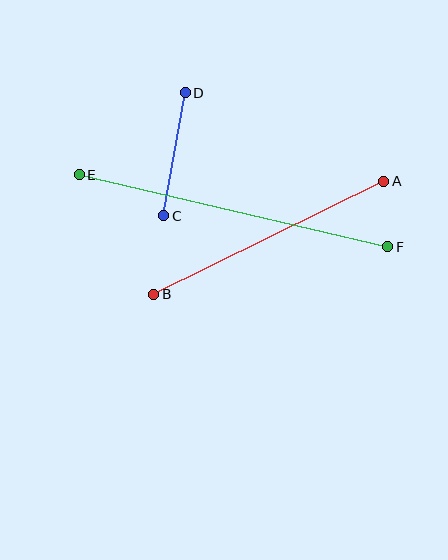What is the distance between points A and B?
The distance is approximately 256 pixels.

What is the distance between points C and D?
The distance is approximately 125 pixels.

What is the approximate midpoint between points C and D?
The midpoint is at approximately (175, 154) pixels.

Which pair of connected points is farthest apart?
Points E and F are farthest apart.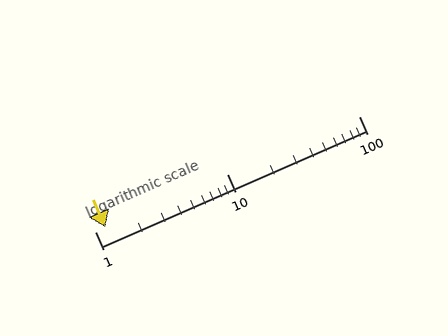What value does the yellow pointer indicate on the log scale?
The pointer indicates approximately 1.2.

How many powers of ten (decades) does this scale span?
The scale spans 2 decades, from 1 to 100.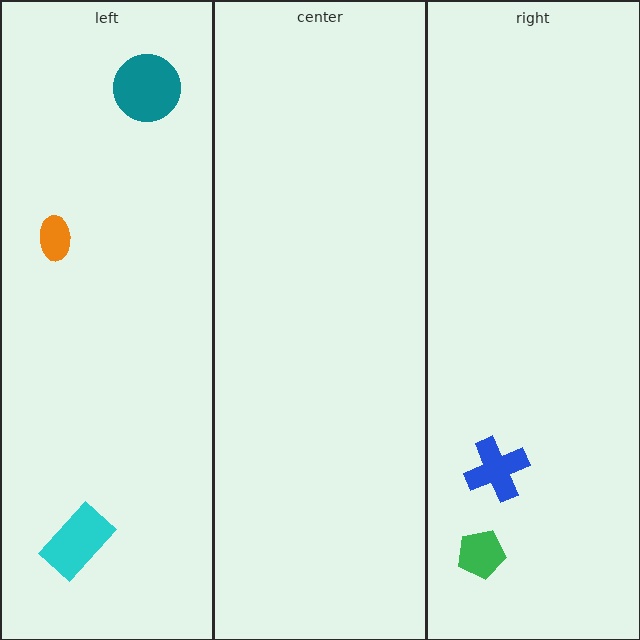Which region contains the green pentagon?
The right region.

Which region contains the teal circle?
The left region.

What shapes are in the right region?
The green pentagon, the blue cross.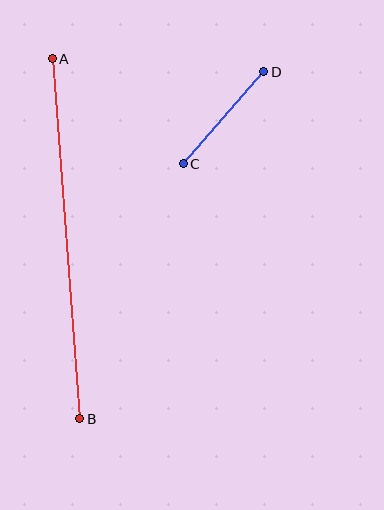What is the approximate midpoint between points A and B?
The midpoint is at approximately (66, 239) pixels.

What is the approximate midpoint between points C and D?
The midpoint is at approximately (223, 118) pixels.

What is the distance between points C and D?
The distance is approximately 122 pixels.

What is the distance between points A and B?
The distance is approximately 361 pixels.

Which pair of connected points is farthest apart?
Points A and B are farthest apart.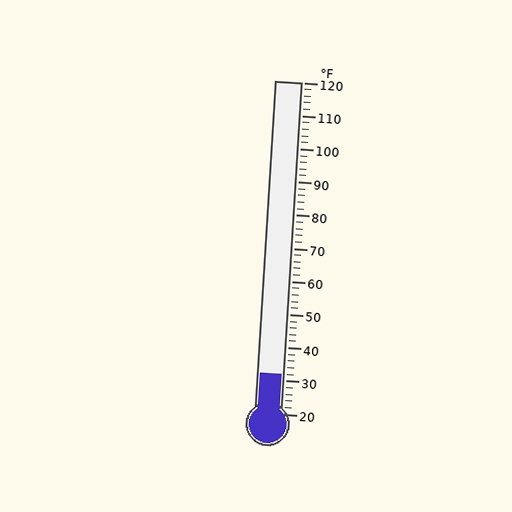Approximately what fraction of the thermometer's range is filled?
The thermometer is filled to approximately 10% of its range.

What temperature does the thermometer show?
The thermometer shows approximately 32°F.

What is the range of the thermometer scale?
The thermometer scale ranges from 20°F to 120°F.